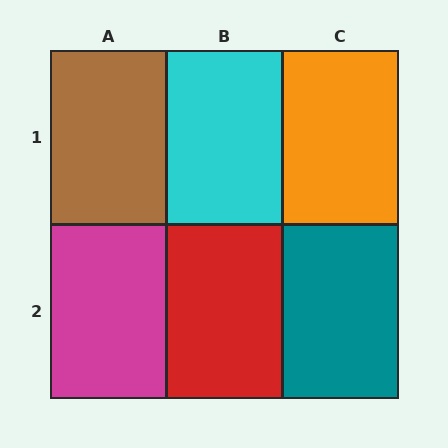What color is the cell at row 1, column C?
Orange.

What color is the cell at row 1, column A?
Brown.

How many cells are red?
1 cell is red.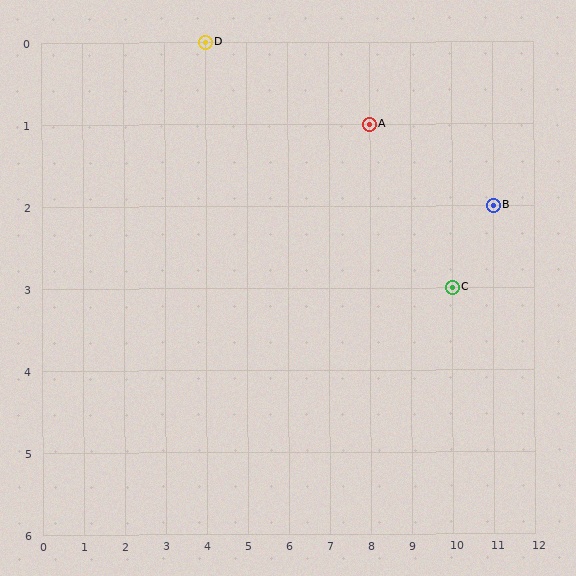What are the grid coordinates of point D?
Point D is at grid coordinates (4, 0).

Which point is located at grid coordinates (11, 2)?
Point B is at (11, 2).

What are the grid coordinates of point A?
Point A is at grid coordinates (8, 1).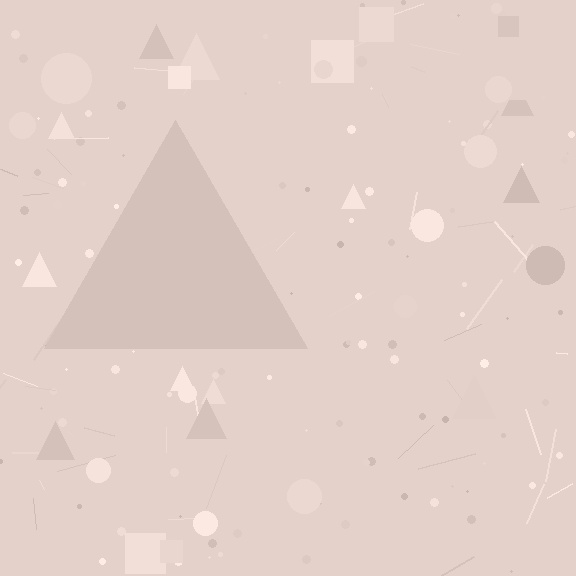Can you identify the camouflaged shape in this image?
The camouflaged shape is a triangle.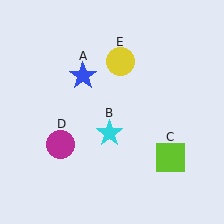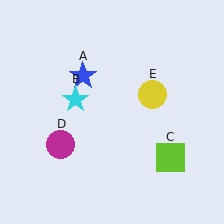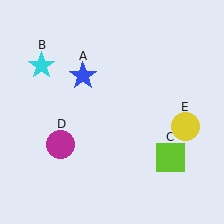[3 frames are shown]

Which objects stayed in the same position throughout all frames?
Blue star (object A) and lime square (object C) and magenta circle (object D) remained stationary.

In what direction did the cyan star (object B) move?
The cyan star (object B) moved up and to the left.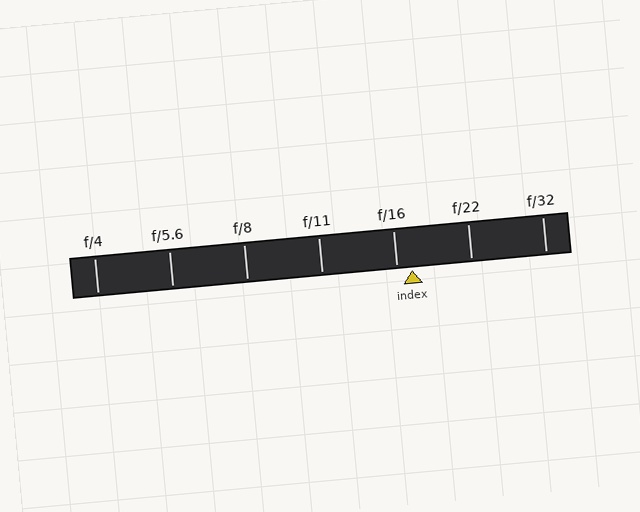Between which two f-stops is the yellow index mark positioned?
The index mark is between f/16 and f/22.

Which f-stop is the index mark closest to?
The index mark is closest to f/16.